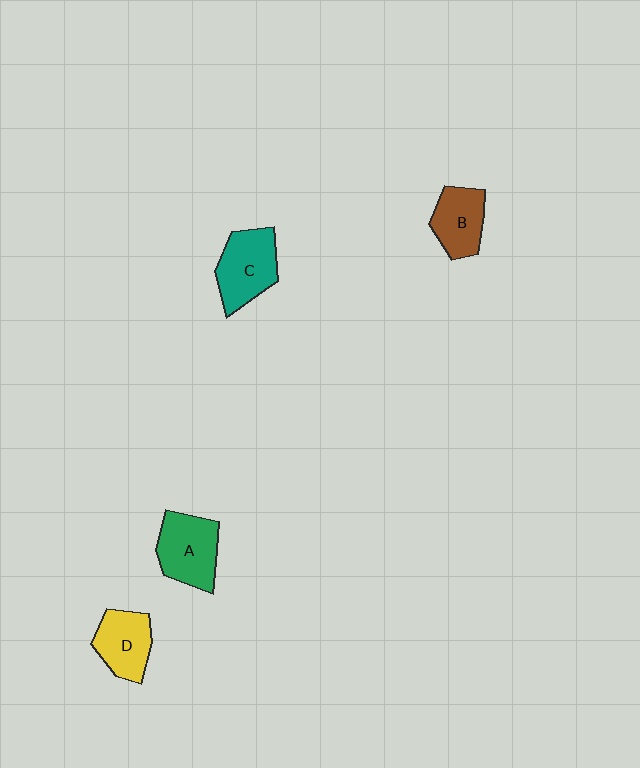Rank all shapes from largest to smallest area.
From largest to smallest: C (teal), A (green), D (yellow), B (brown).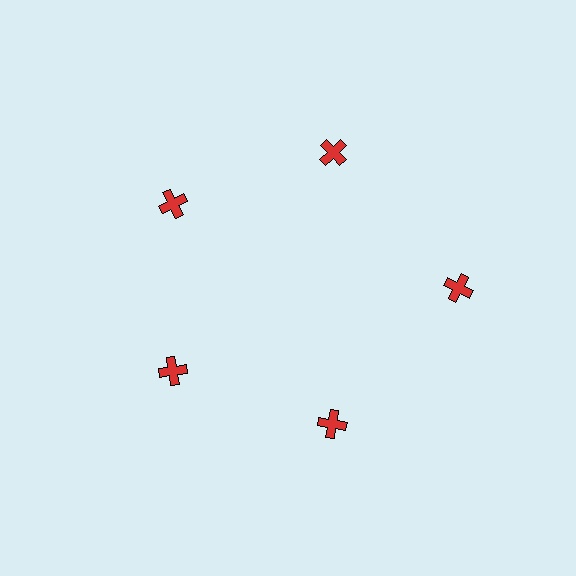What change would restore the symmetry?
The symmetry would be restored by moving it inward, back onto the ring so that all 5 crosses sit at equal angles and equal distance from the center.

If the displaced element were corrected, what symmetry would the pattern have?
It would have 5-fold rotational symmetry — the pattern would map onto itself every 72 degrees.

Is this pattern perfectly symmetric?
No. The 5 red crosses are arranged in a ring, but one element near the 3 o'clock position is pushed outward from the center, breaking the 5-fold rotational symmetry.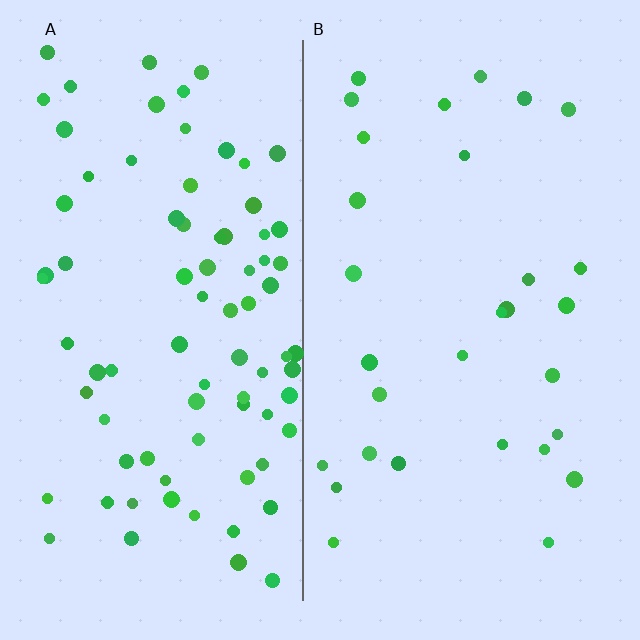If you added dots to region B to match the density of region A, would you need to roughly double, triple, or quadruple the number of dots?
Approximately triple.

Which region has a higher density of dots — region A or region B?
A (the left).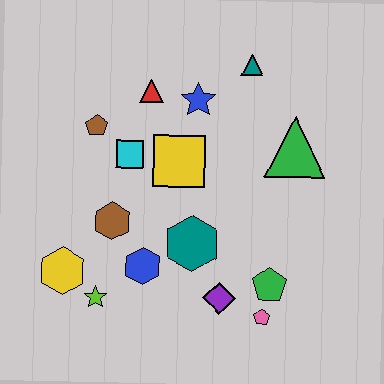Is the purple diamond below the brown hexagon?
Yes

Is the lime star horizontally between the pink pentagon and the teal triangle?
No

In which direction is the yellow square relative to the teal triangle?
The yellow square is below the teal triangle.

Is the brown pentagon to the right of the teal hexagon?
No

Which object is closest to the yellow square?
The cyan square is closest to the yellow square.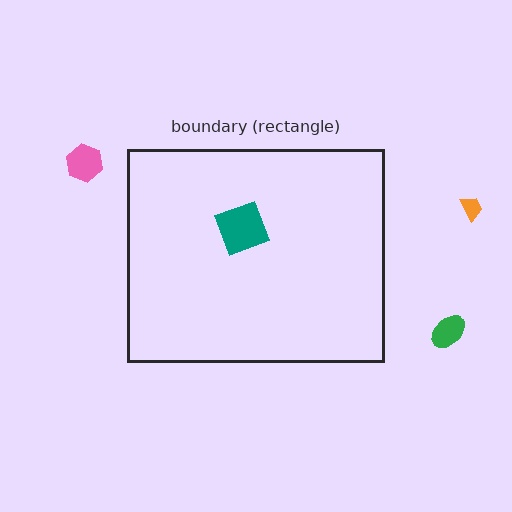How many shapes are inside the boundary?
1 inside, 3 outside.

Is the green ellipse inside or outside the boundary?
Outside.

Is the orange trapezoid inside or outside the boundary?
Outside.